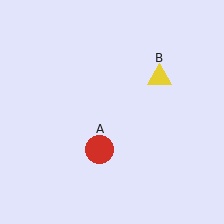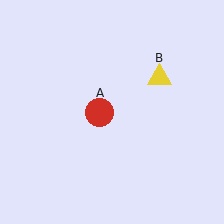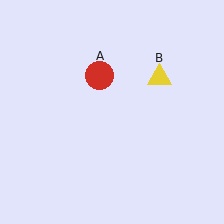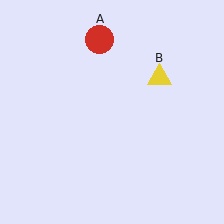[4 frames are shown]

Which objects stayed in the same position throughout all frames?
Yellow triangle (object B) remained stationary.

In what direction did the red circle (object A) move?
The red circle (object A) moved up.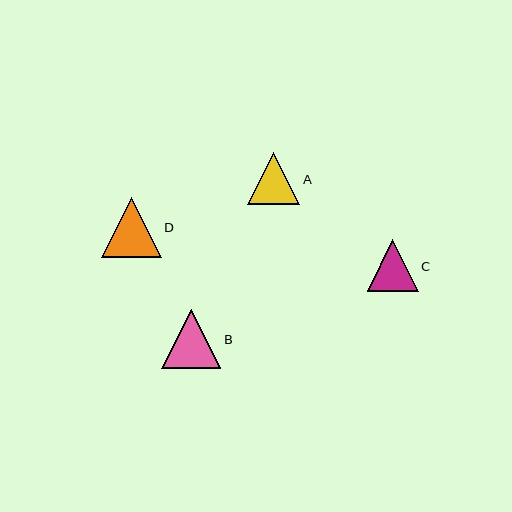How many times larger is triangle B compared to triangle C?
Triangle B is approximately 1.2 times the size of triangle C.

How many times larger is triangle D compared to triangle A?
Triangle D is approximately 1.2 times the size of triangle A.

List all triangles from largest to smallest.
From largest to smallest: D, B, A, C.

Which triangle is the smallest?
Triangle C is the smallest with a size of approximately 51 pixels.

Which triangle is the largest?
Triangle D is the largest with a size of approximately 60 pixels.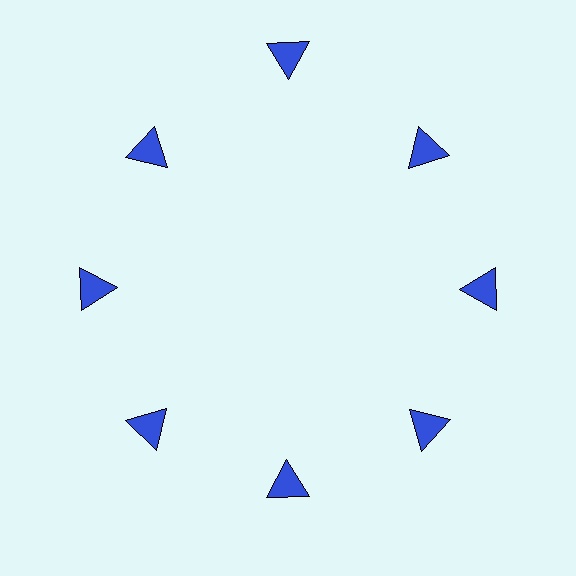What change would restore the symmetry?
The symmetry would be restored by moving it inward, back onto the ring so that all 8 triangles sit at equal angles and equal distance from the center.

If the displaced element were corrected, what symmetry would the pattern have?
It would have 8-fold rotational symmetry — the pattern would map onto itself every 45 degrees.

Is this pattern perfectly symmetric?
No. The 8 blue triangles are arranged in a ring, but one element near the 12 o'clock position is pushed outward from the center, breaking the 8-fold rotational symmetry.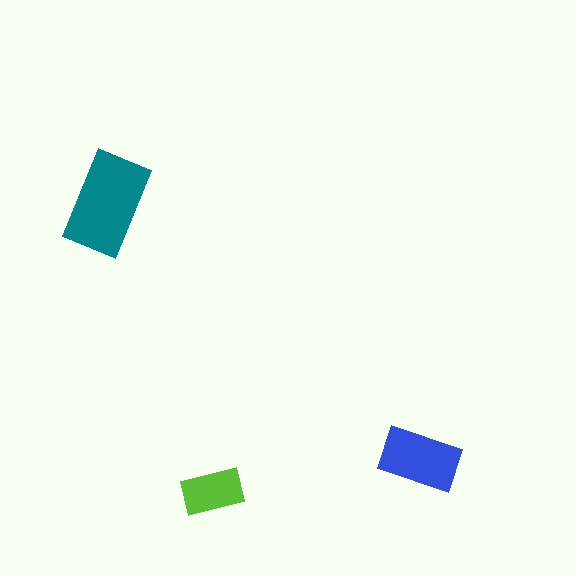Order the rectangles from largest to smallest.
the teal one, the blue one, the lime one.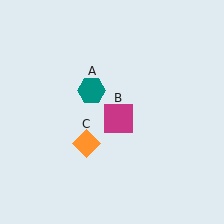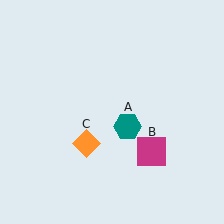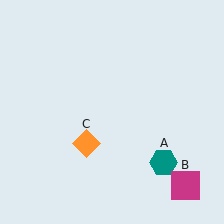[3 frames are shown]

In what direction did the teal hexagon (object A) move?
The teal hexagon (object A) moved down and to the right.